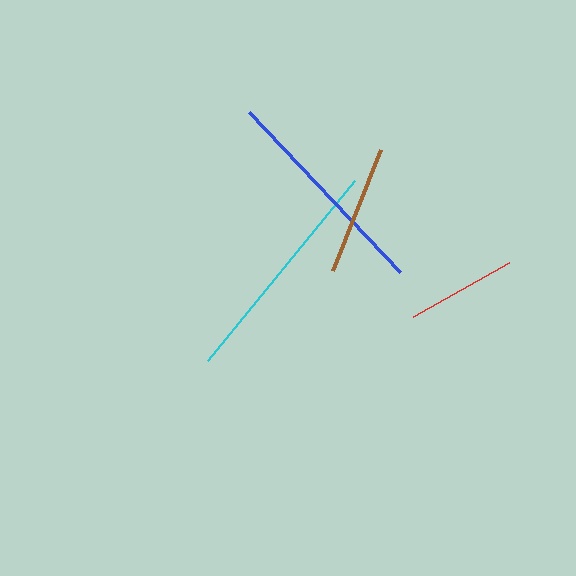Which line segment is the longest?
The cyan line is the longest at approximately 232 pixels.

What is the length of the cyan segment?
The cyan segment is approximately 232 pixels long.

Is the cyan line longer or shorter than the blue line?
The cyan line is longer than the blue line.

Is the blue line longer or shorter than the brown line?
The blue line is longer than the brown line.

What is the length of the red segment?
The red segment is approximately 109 pixels long.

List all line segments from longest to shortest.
From longest to shortest: cyan, blue, brown, red.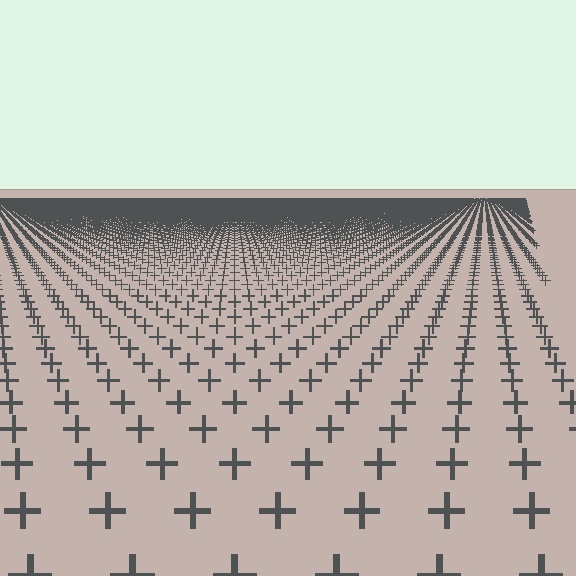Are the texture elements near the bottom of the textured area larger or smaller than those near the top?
Larger. Near the bottom, elements are closer to the viewer and appear at a bigger on-screen size.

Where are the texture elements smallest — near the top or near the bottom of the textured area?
Near the top.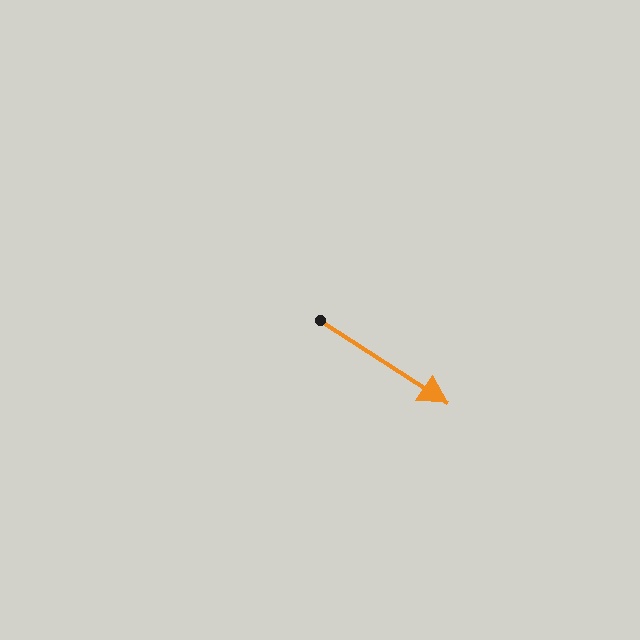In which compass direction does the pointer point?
Southeast.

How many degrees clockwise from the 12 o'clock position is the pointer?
Approximately 123 degrees.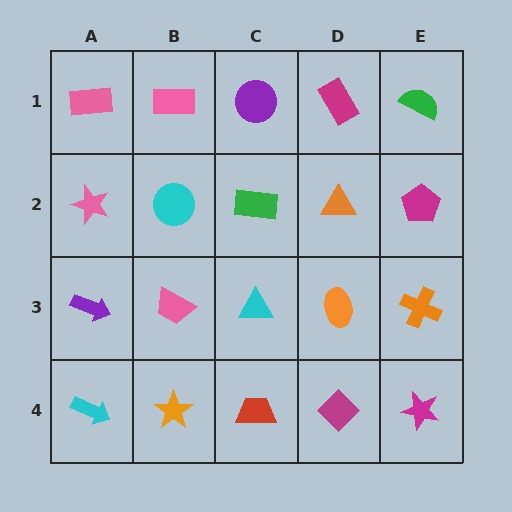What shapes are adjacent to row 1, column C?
A green rectangle (row 2, column C), a pink rectangle (row 1, column B), a magenta rectangle (row 1, column D).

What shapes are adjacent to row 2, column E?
A green semicircle (row 1, column E), an orange cross (row 3, column E), an orange triangle (row 2, column D).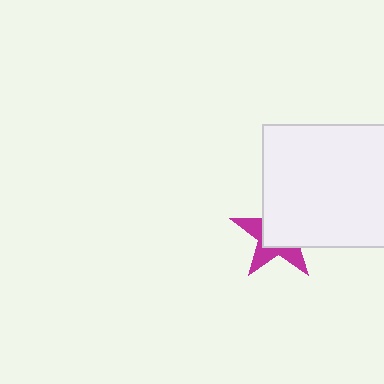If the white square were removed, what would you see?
You would see the complete magenta star.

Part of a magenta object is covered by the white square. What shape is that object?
It is a star.